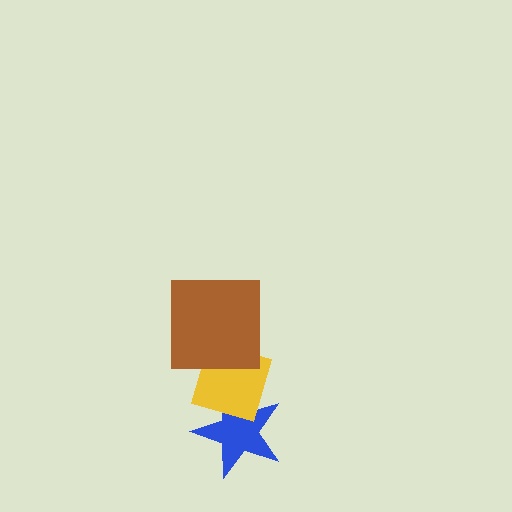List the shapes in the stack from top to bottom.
From top to bottom: the brown square, the yellow diamond, the blue star.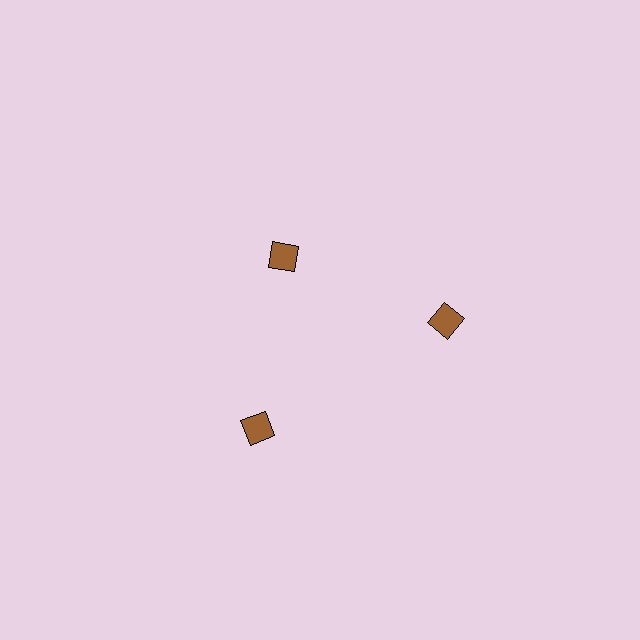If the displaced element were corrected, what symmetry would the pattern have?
It would have 3-fold rotational symmetry — the pattern would map onto itself every 120 degrees.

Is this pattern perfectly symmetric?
No. The 3 brown diamonds are arranged in a ring, but one element near the 11 o'clock position is pulled inward toward the center, breaking the 3-fold rotational symmetry.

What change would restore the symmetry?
The symmetry would be restored by moving it outward, back onto the ring so that all 3 diamonds sit at equal angles and equal distance from the center.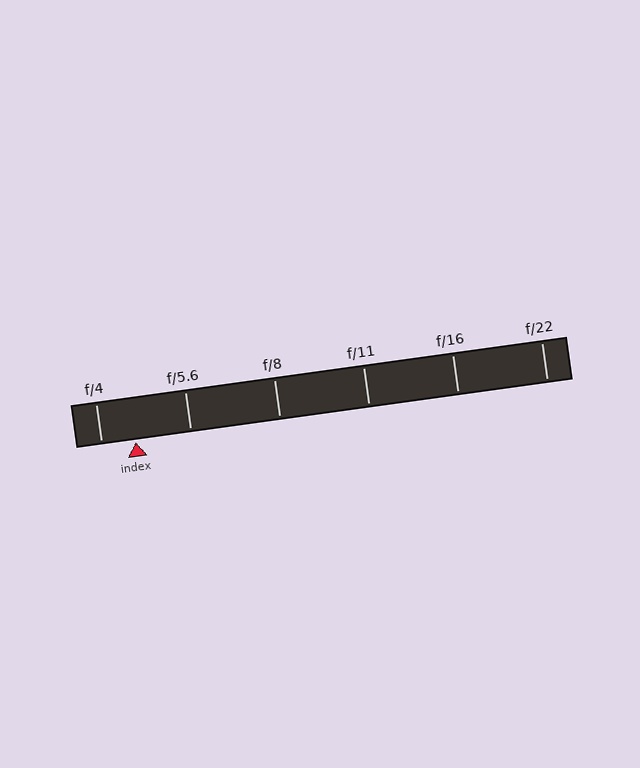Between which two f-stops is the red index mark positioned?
The index mark is between f/4 and f/5.6.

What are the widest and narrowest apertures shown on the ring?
The widest aperture shown is f/4 and the narrowest is f/22.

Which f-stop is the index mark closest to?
The index mark is closest to f/4.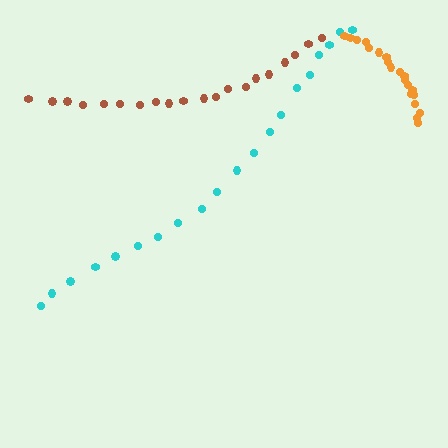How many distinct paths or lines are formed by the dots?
There are 3 distinct paths.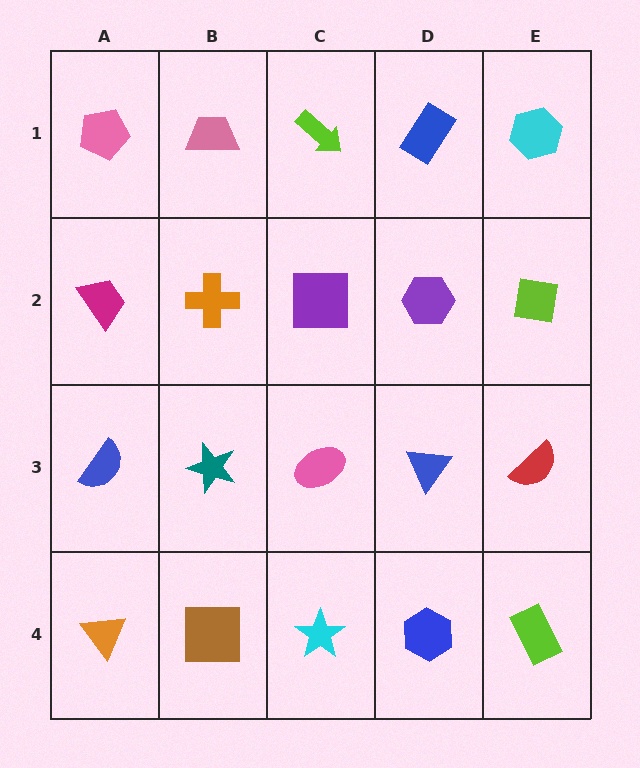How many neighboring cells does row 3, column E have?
3.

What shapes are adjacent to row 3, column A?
A magenta trapezoid (row 2, column A), an orange triangle (row 4, column A), a teal star (row 3, column B).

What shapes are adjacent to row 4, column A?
A blue semicircle (row 3, column A), a brown square (row 4, column B).